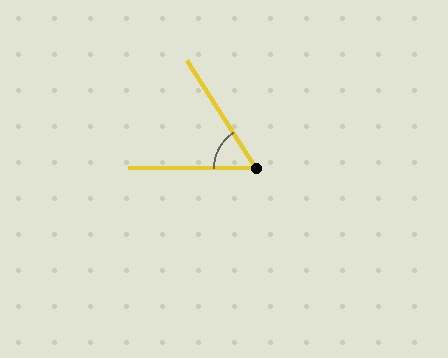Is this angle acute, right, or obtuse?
It is acute.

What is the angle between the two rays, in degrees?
Approximately 57 degrees.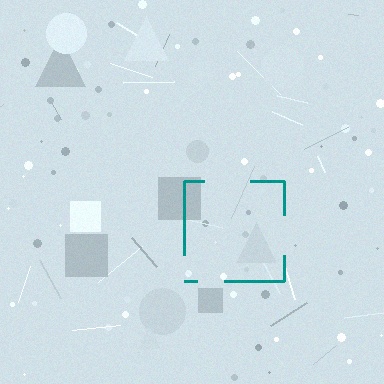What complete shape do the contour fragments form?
The contour fragments form a square.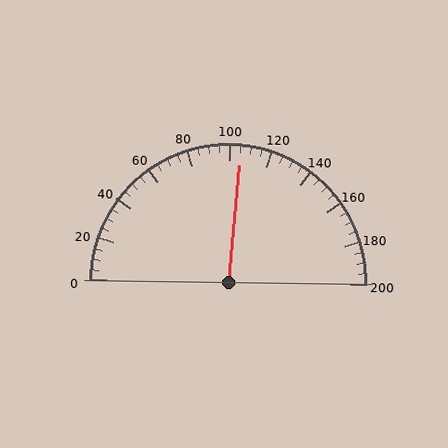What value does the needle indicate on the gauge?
The needle indicates approximately 105.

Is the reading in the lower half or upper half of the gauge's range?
The reading is in the upper half of the range (0 to 200).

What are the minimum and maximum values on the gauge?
The gauge ranges from 0 to 200.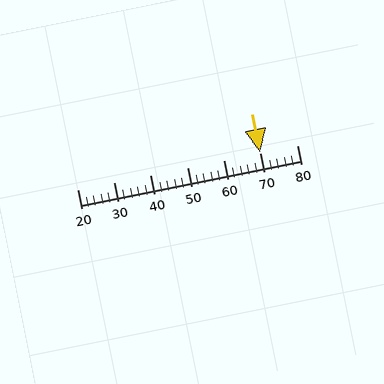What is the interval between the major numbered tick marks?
The major tick marks are spaced 10 units apart.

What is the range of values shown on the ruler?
The ruler shows values from 20 to 80.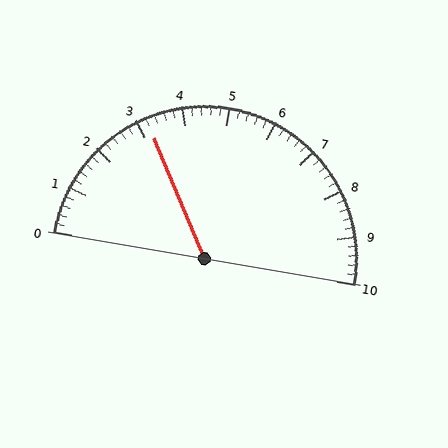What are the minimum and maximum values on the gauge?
The gauge ranges from 0 to 10.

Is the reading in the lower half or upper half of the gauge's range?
The reading is in the lower half of the range (0 to 10).